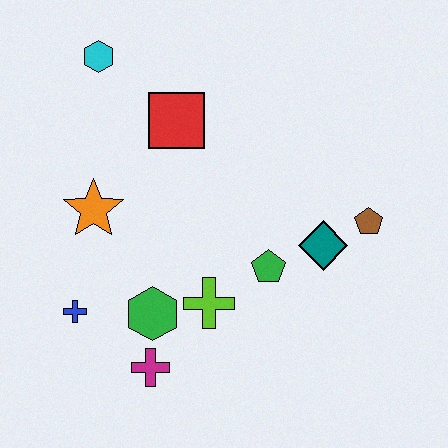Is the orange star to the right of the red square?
No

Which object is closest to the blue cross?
The green hexagon is closest to the blue cross.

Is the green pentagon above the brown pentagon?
No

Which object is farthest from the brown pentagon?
The cyan hexagon is farthest from the brown pentagon.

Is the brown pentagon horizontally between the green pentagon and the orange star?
No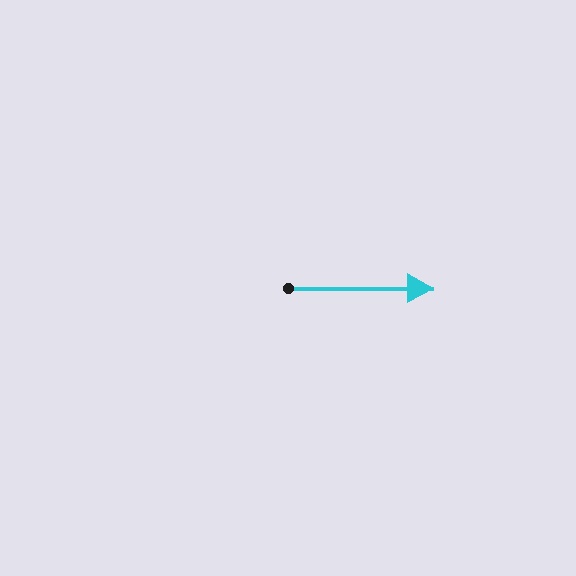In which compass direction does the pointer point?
East.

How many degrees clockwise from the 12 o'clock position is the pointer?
Approximately 90 degrees.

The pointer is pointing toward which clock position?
Roughly 3 o'clock.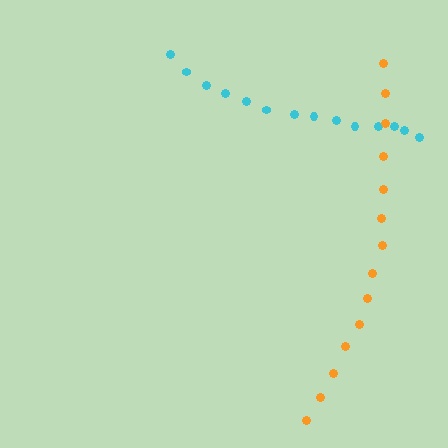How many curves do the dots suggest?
There are 2 distinct paths.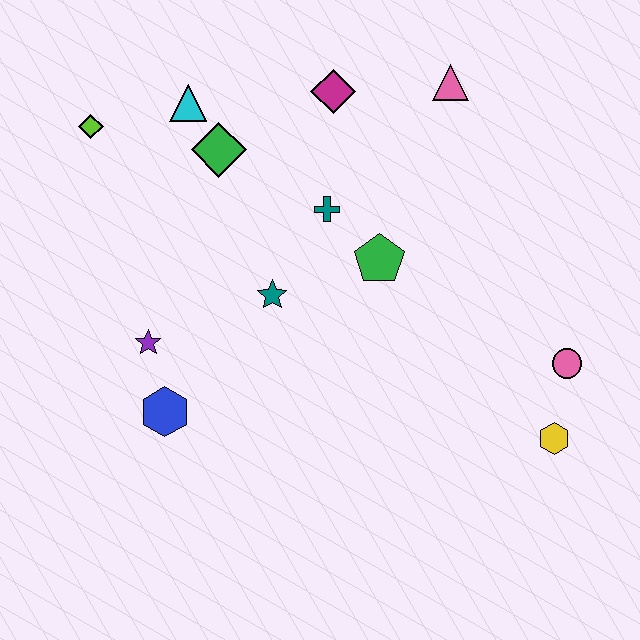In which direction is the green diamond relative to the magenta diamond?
The green diamond is to the left of the magenta diamond.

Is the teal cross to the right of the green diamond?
Yes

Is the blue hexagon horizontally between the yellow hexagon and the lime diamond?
Yes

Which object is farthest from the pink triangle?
The blue hexagon is farthest from the pink triangle.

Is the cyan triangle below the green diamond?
No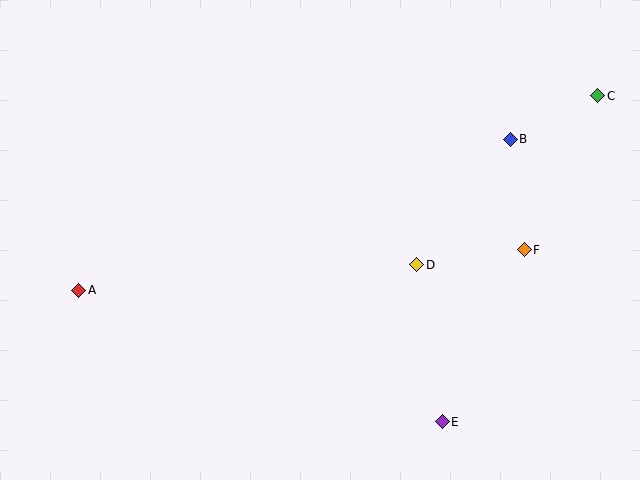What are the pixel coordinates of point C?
Point C is at (598, 96).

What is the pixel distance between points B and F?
The distance between B and F is 111 pixels.